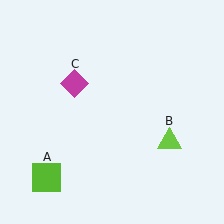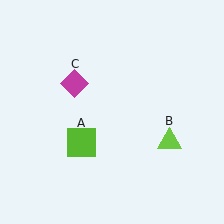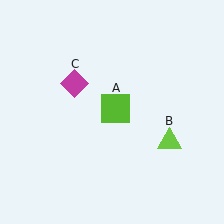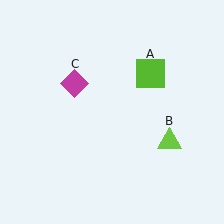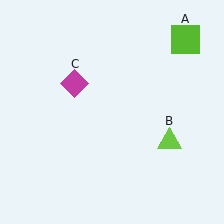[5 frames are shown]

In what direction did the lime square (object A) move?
The lime square (object A) moved up and to the right.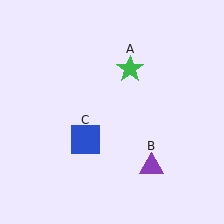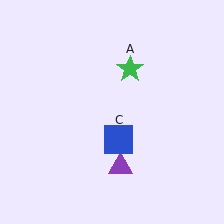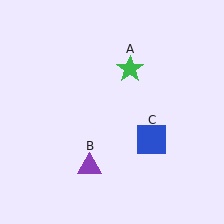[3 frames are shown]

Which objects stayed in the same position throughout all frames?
Green star (object A) remained stationary.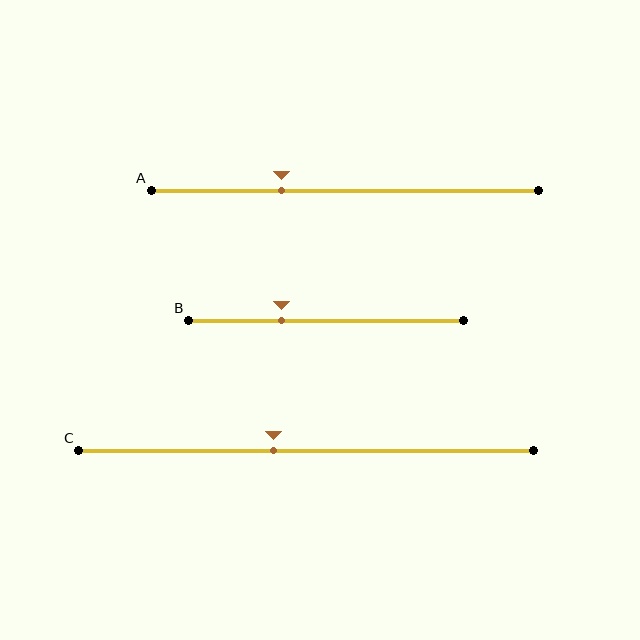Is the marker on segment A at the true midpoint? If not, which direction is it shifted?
No, the marker on segment A is shifted to the left by about 16% of the segment length.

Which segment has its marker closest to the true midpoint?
Segment C has its marker closest to the true midpoint.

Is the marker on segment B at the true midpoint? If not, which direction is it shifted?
No, the marker on segment B is shifted to the left by about 16% of the segment length.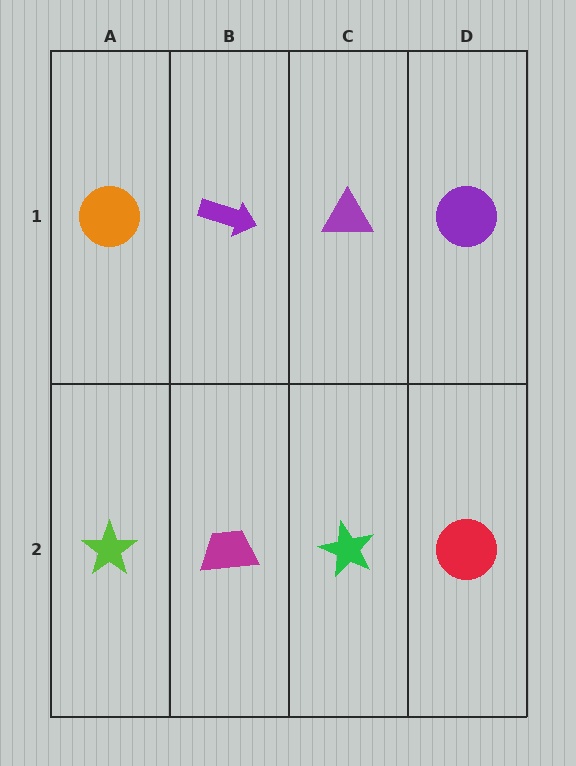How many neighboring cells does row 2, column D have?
2.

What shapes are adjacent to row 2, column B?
A purple arrow (row 1, column B), a lime star (row 2, column A), a green star (row 2, column C).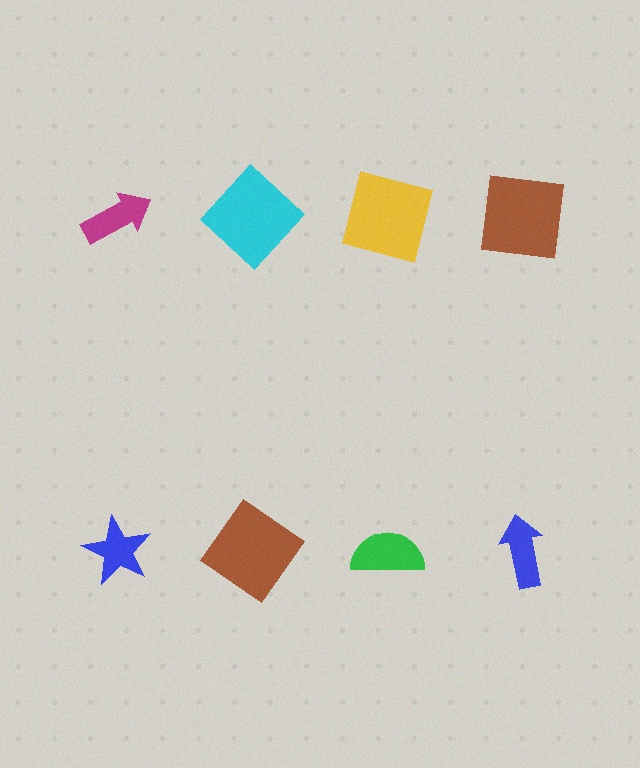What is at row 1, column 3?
A yellow square.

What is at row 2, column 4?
A blue arrow.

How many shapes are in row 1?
4 shapes.